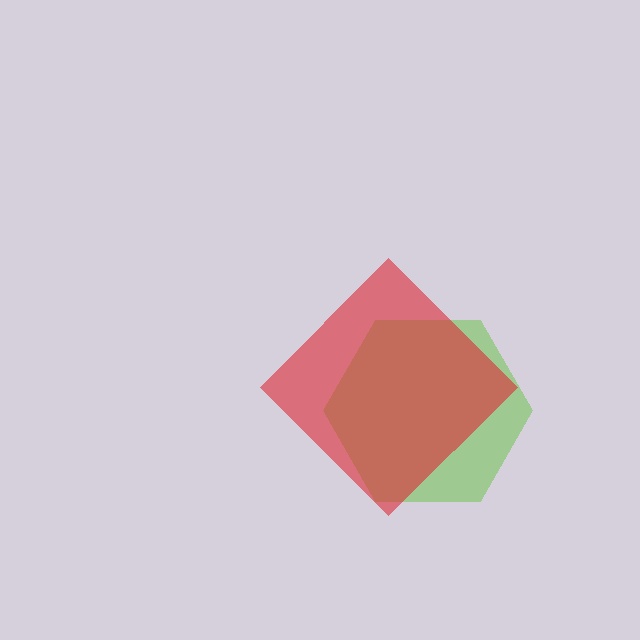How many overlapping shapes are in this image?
There are 2 overlapping shapes in the image.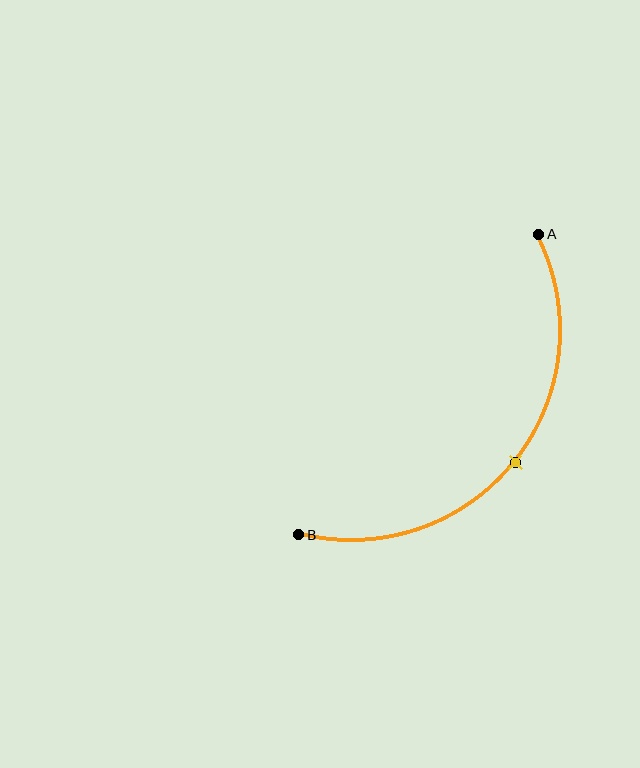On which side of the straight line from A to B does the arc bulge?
The arc bulges below and to the right of the straight line connecting A and B.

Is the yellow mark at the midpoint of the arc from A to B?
Yes. The yellow mark lies on the arc at equal arc-length from both A and B — it is the arc midpoint.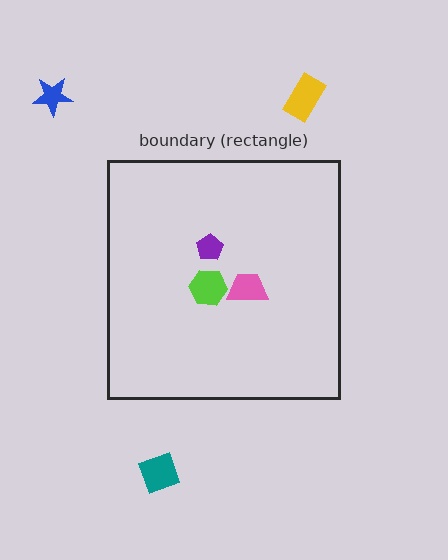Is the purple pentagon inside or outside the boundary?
Inside.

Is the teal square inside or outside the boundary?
Outside.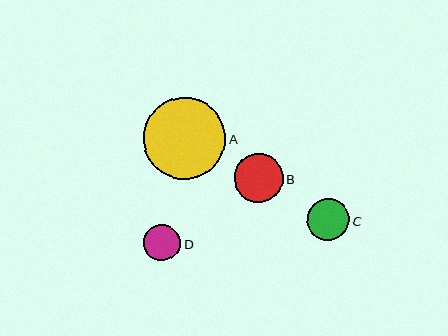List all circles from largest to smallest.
From largest to smallest: A, B, C, D.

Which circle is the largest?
Circle A is the largest with a size of approximately 82 pixels.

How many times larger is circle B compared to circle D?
Circle B is approximately 1.3 times the size of circle D.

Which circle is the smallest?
Circle D is the smallest with a size of approximately 37 pixels.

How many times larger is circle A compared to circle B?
Circle A is approximately 1.7 times the size of circle B.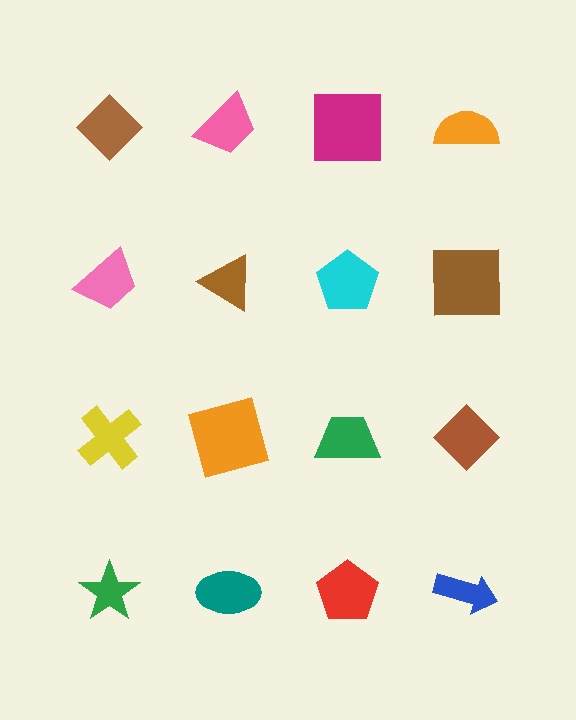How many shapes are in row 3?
4 shapes.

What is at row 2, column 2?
A brown triangle.